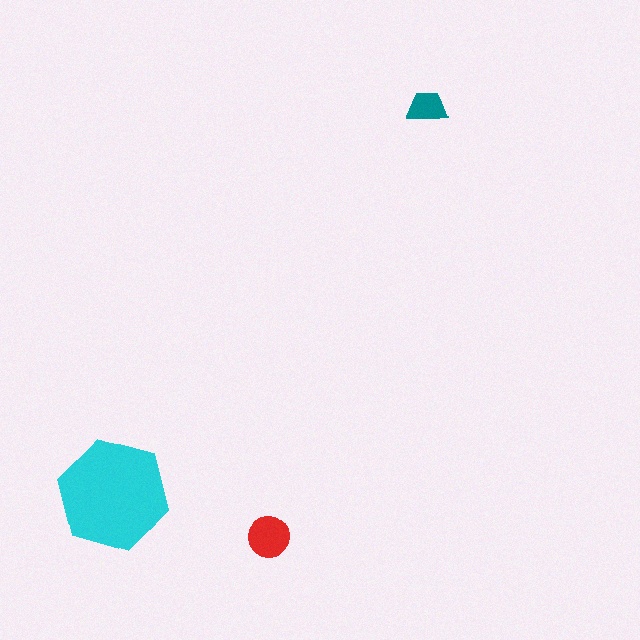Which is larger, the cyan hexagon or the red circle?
The cyan hexagon.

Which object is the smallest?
The teal trapezoid.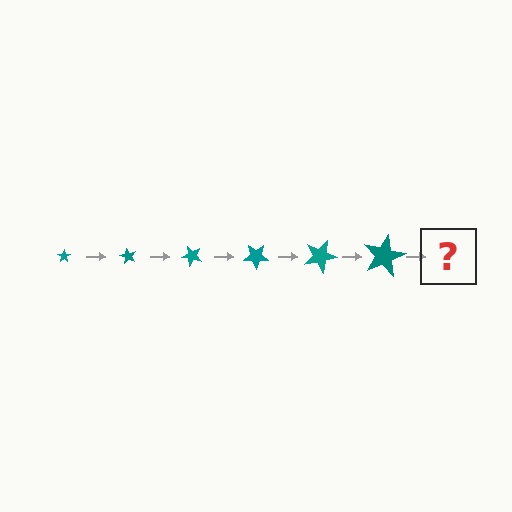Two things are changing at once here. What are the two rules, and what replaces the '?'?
The two rules are that the star grows larger each step and it rotates 60 degrees each step. The '?' should be a star, larger than the previous one and rotated 360 degrees from the start.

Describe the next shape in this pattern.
It should be a star, larger than the previous one and rotated 360 degrees from the start.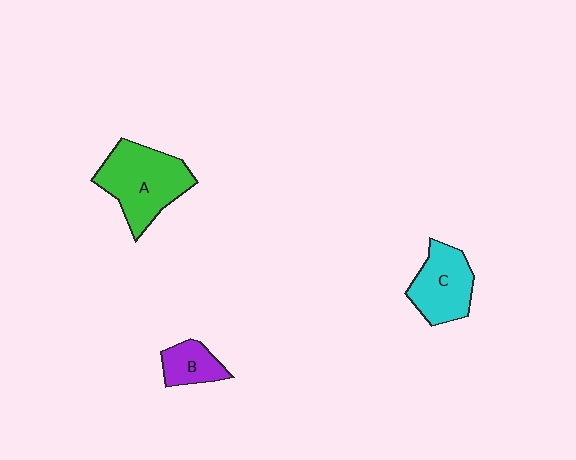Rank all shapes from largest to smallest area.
From largest to smallest: A (green), C (cyan), B (purple).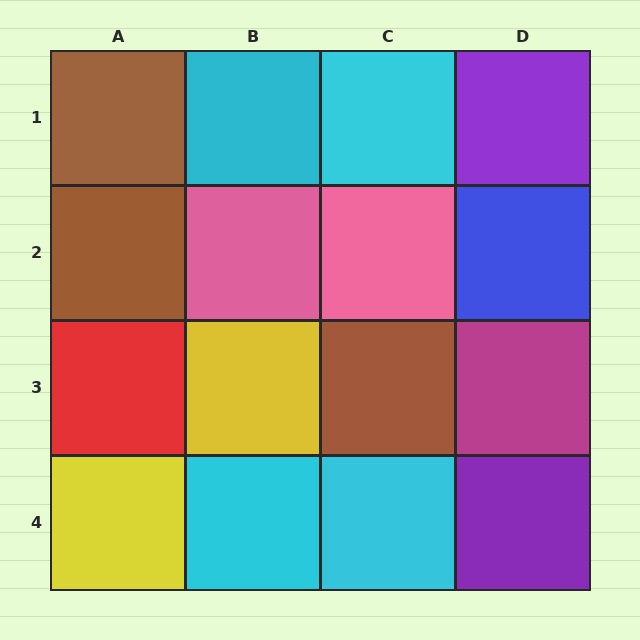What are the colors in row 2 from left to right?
Brown, pink, pink, blue.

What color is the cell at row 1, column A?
Brown.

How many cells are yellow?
2 cells are yellow.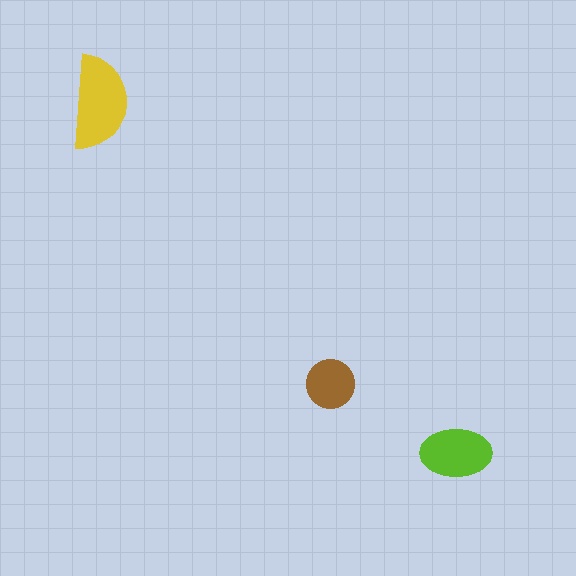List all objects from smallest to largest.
The brown circle, the lime ellipse, the yellow semicircle.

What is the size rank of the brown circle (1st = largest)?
3rd.